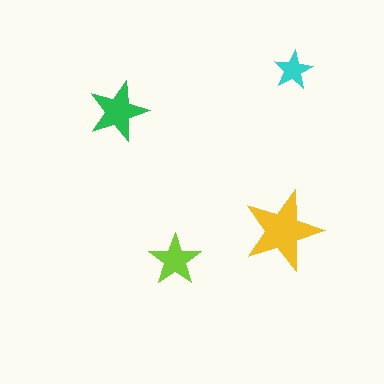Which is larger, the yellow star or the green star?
The yellow one.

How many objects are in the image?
There are 4 objects in the image.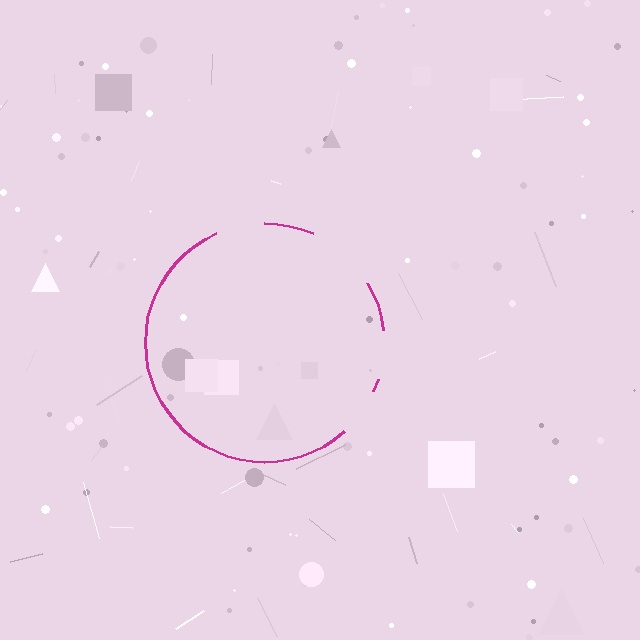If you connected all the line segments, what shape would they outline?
They would outline a circle.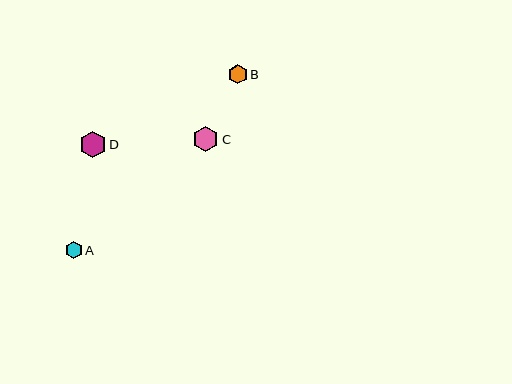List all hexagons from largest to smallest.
From largest to smallest: D, C, B, A.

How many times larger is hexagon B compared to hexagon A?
Hexagon B is approximately 1.1 times the size of hexagon A.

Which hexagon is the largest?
Hexagon D is the largest with a size of approximately 26 pixels.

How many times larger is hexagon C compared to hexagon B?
Hexagon C is approximately 1.3 times the size of hexagon B.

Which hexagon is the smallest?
Hexagon A is the smallest with a size of approximately 17 pixels.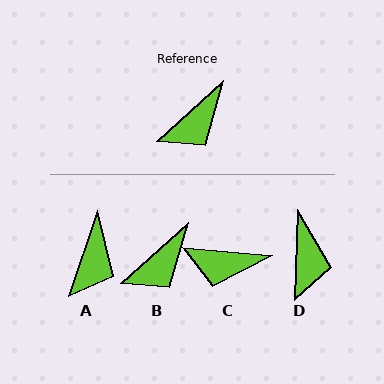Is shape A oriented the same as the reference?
No, it is off by about 29 degrees.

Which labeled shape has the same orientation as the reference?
B.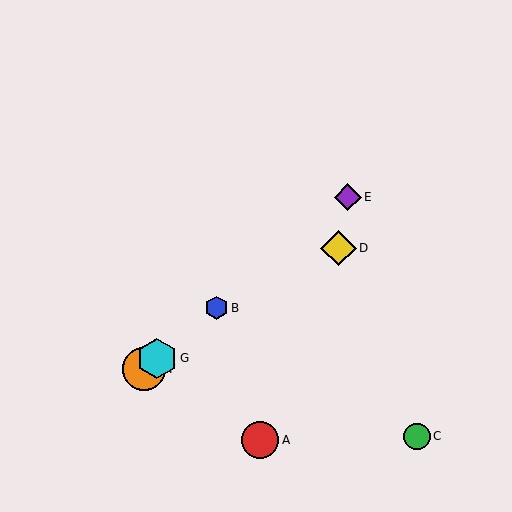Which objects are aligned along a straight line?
Objects B, E, F, G are aligned along a straight line.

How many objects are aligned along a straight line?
4 objects (B, E, F, G) are aligned along a straight line.